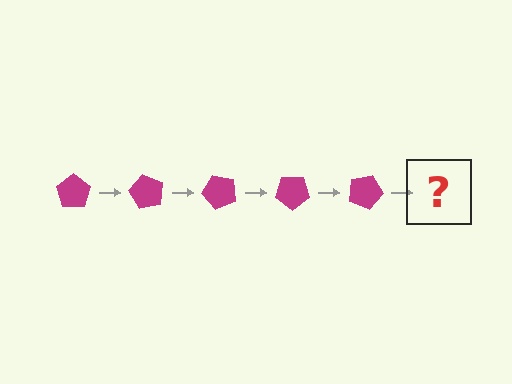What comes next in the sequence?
The next element should be a magenta pentagon rotated 300 degrees.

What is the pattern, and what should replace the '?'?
The pattern is that the pentagon rotates 60 degrees each step. The '?' should be a magenta pentagon rotated 300 degrees.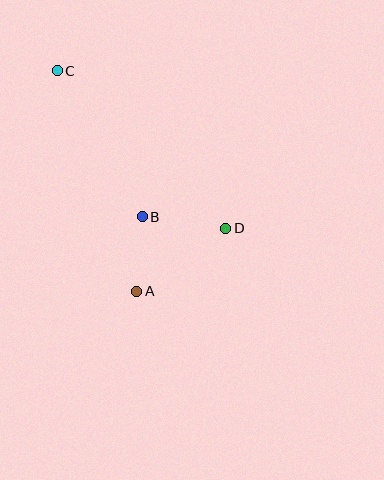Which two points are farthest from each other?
Points A and C are farthest from each other.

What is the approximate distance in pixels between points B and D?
The distance between B and D is approximately 85 pixels.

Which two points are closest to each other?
Points A and B are closest to each other.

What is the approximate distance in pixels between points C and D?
The distance between C and D is approximately 231 pixels.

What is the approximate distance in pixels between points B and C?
The distance between B and C is approximately 169 pixels.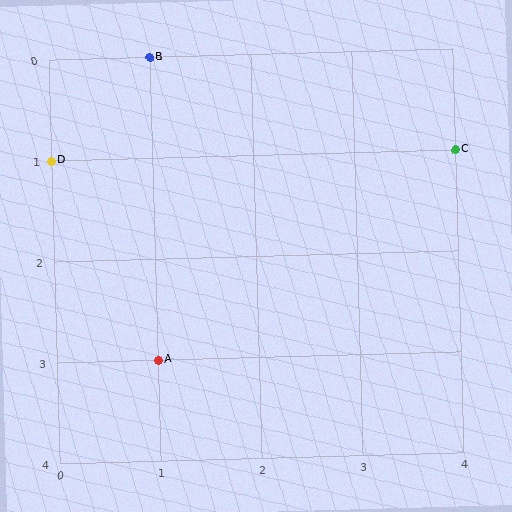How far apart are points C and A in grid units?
Points C and A are 3 columns and 2 rows apart (about 3.6 grid units diagonally).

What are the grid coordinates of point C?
Point C is at grid coordinates (4, 1).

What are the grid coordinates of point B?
Point B is at grid coordinates (1, 0).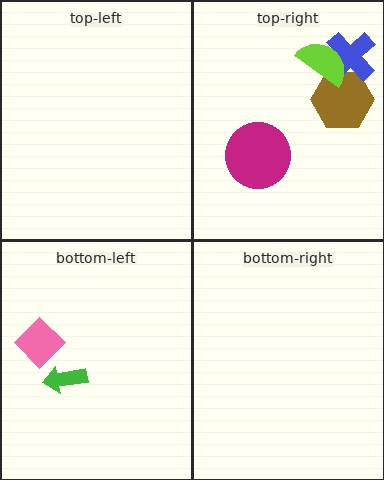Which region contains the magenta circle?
The top-right region.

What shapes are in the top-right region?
The brown hexagon, the magenta circle, the blue cross, the lime semicircle.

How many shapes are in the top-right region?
4.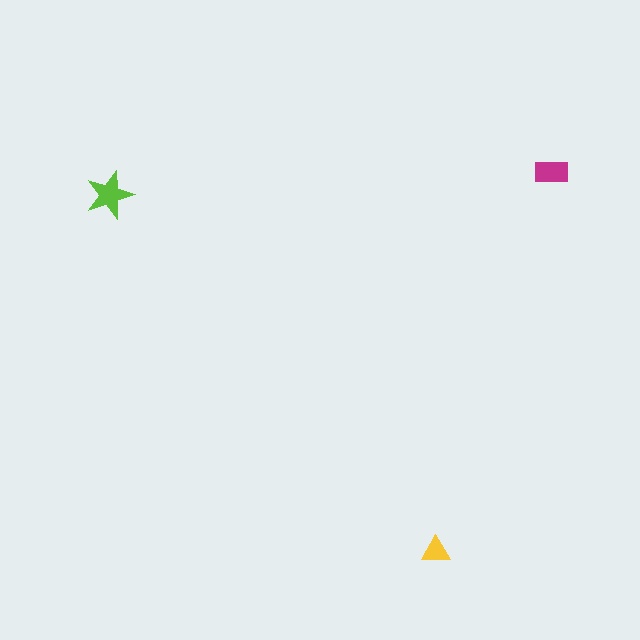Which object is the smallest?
The yellow triangle.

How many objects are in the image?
There are 3 objects in the image.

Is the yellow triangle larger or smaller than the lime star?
Smaller.